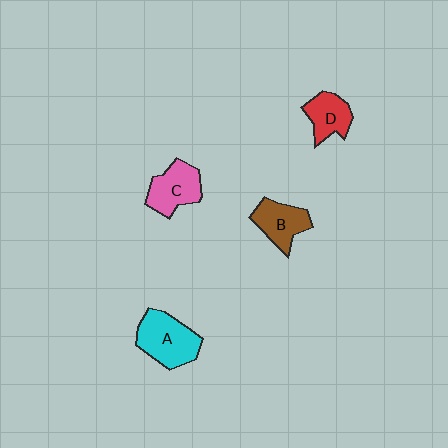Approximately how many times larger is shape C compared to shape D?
Approximately 1.2 times.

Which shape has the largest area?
Shape A (cyan).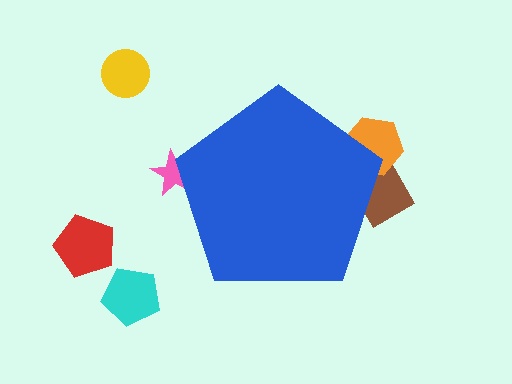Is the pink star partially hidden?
Yes, the pink star is partially hidden behind the blue pentagon.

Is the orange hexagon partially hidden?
Yes, the orange hexagon is partially hidden behind the blue pentagon.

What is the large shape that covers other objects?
A blue pentagon.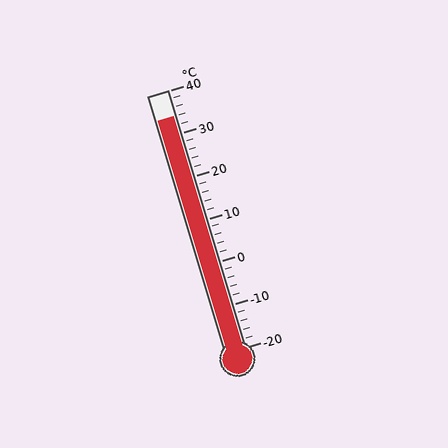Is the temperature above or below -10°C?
The temperature is above -10°C.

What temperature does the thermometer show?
The thermometer shows approximately 34°C.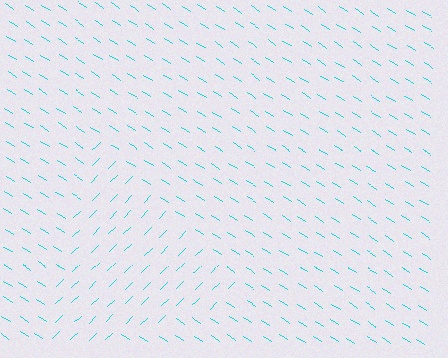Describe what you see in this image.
The image is filled with small cyan line segments. A triangle region in the image has lines oriented differently from the surrounding lines, creating a visible texture boundary.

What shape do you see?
I see a triangle.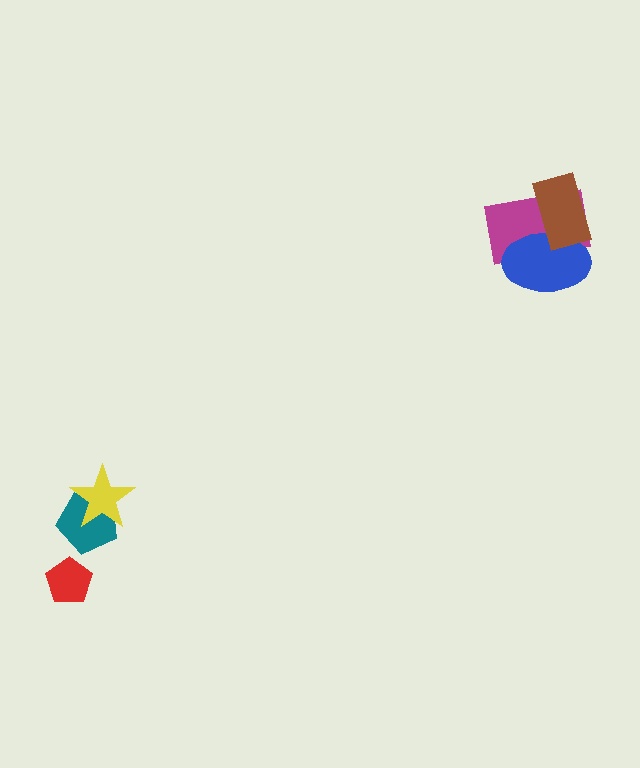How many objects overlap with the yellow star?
1 object overlaps with the yellow star.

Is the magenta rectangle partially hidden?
Yes, it is partially covered by another shape.